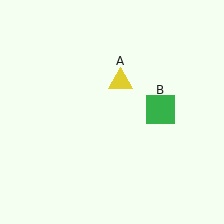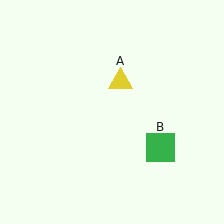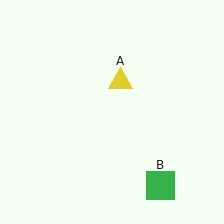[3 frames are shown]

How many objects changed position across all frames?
1 object changed position: green square (object B).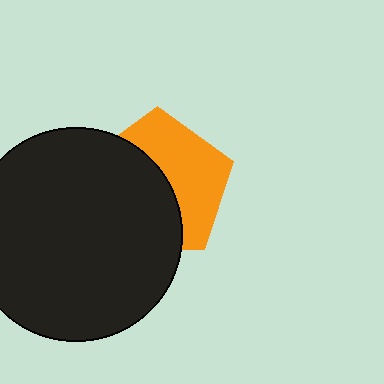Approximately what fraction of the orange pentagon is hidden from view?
Roughly 53% of the orange pentagon is hidden behind the black circle.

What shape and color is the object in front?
The object in front is a black circle.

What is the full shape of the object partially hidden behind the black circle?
The partially hidden object is an orange pentagon.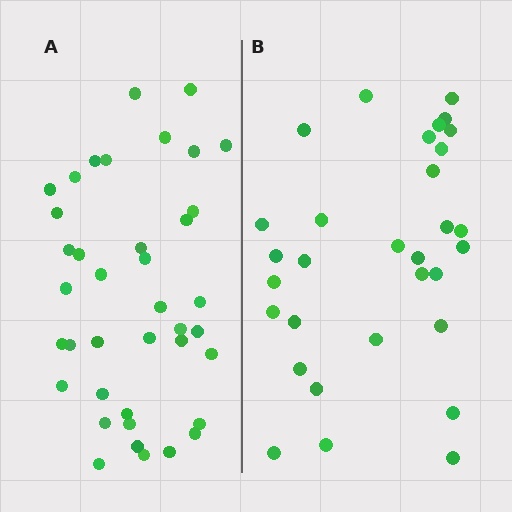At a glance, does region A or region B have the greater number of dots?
Region A (the left region) has more dots.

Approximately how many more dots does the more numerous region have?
Region A has roughly 8 or so more dots than region B.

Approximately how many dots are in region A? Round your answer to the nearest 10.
About 40 dots. (The exact count is 39, which rounds to 40.)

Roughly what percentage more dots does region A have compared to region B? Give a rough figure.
About 25% more.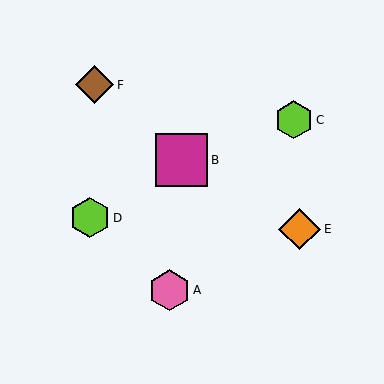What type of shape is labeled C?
Shape C is a lime hexagon.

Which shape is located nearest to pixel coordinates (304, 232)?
The orange diamond (labeled E) at (300, 229) is nearest to that location.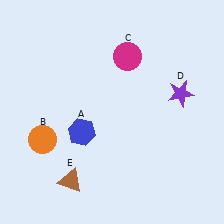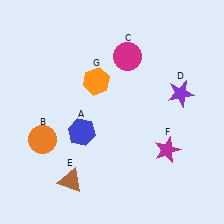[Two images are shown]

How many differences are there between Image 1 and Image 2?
There are 2 differences between the two images.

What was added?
A magenta star (F), an orange hexagon (G) were added in Image 2.